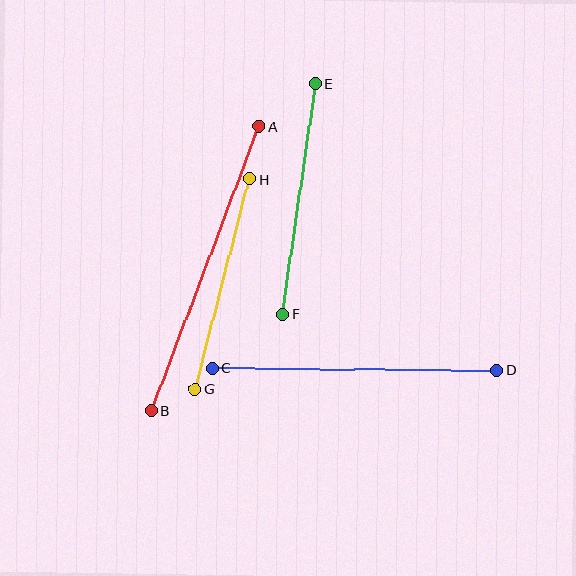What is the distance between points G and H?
The distance is approximately 217 pixels.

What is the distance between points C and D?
The distance is approximately 285 pixels.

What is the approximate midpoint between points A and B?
The midpoint is at approximately (205, 268) pixels.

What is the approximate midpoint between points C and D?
The midpoint is at approximately (354, 369) pixels.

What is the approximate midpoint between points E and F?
The midpoint is at approximately (299, 199) pixels.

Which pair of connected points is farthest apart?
Points A and B are farthest apart.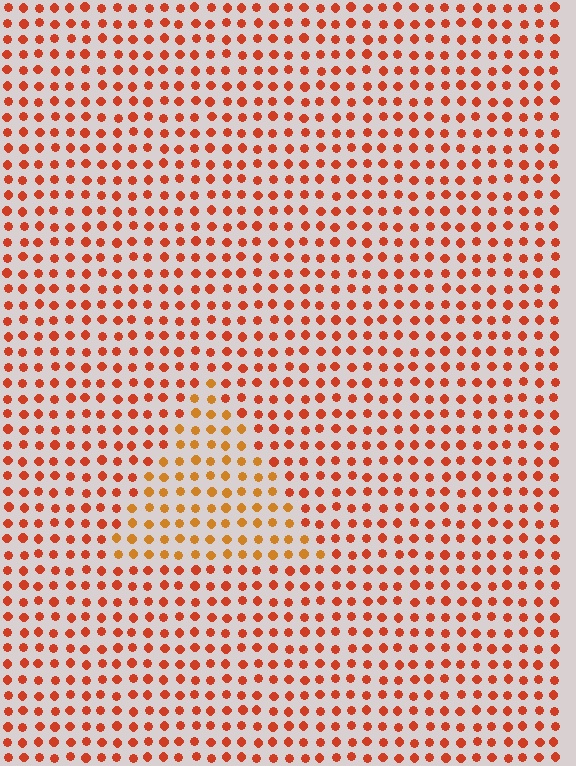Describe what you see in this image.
The image is filled with small red elements in a uniform arrangement. A triangle-shaped region is visible where the elements are tinted to a slightly different hue, forming a subtle color boundary.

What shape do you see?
I see a triangle.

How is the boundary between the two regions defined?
The boundary is defined purely by a slight shift in hue (about 25 degrees). Spacing, size, and orientation are identical on both sides.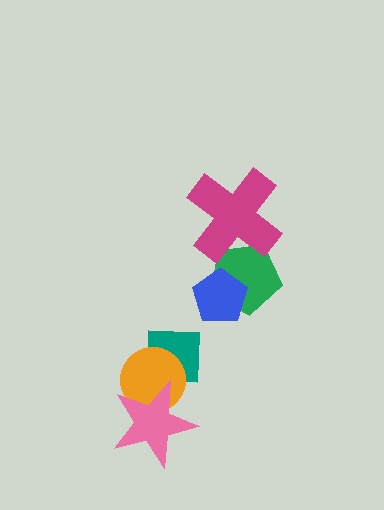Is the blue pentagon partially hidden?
No, no other shape covers it.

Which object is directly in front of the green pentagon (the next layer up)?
The blue pentagon is directly in front of the green pentagon.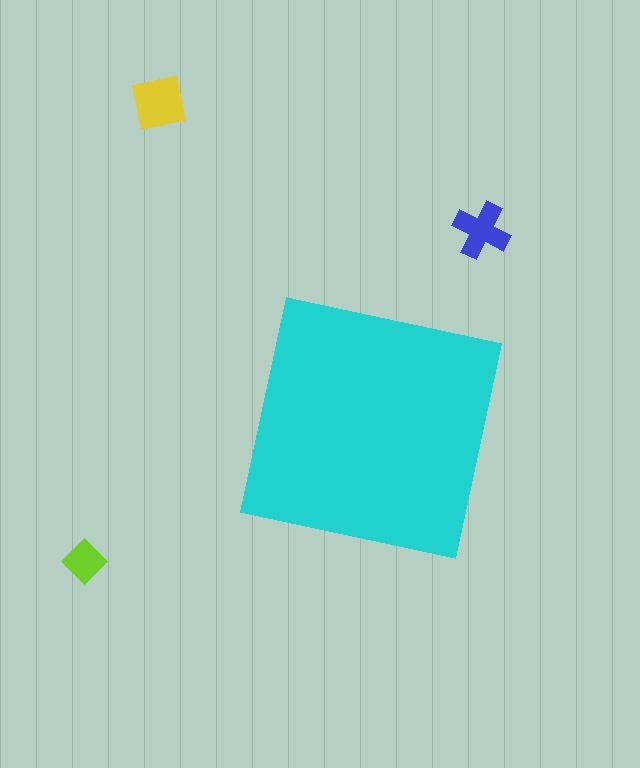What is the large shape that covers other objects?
A cyan square.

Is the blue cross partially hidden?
No, the blue cross is fully visible.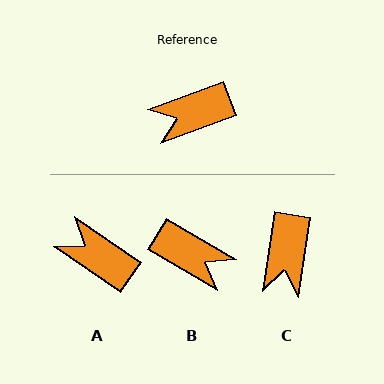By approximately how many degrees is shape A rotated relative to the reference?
Approximately 55 degrees clockwise.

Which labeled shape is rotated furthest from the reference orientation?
B, about 129 degrees away.